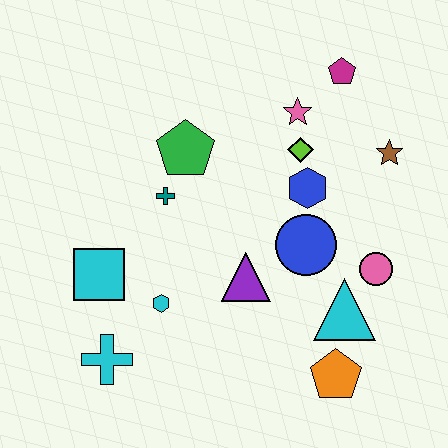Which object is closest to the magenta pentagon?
The pink star is closest to the magenta pentagon.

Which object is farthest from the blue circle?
The cyan cross is farthest from the blue circle.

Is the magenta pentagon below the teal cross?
No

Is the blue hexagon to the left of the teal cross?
No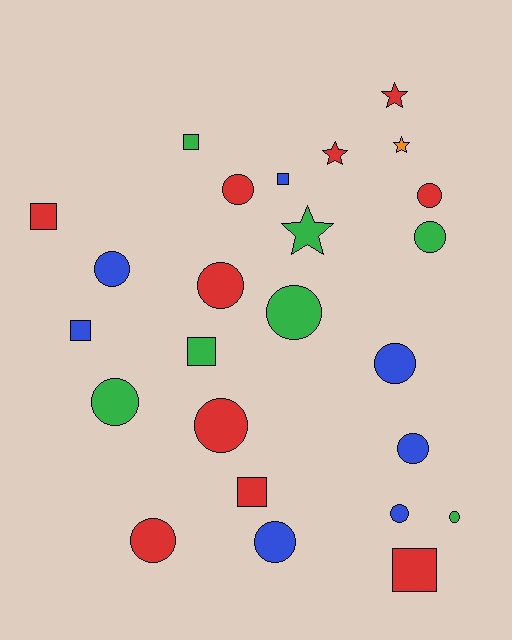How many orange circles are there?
There are no orange circles.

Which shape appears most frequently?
Circle, with 14 objects.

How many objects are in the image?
There are 25 objects.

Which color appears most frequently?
Red, with 10 objects.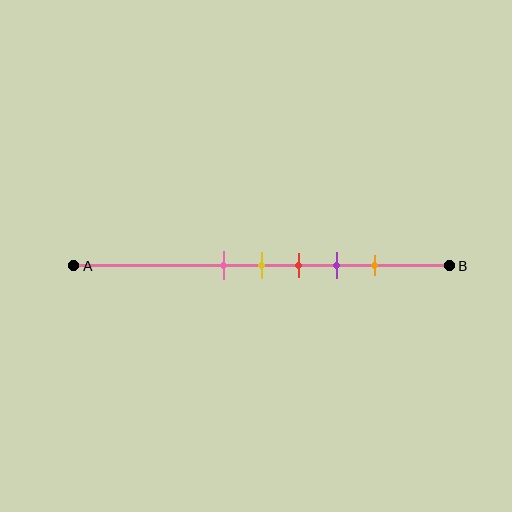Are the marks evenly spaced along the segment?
Yes, the marks are approximately evenly spaced.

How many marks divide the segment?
There are 5 marks dividing the segment.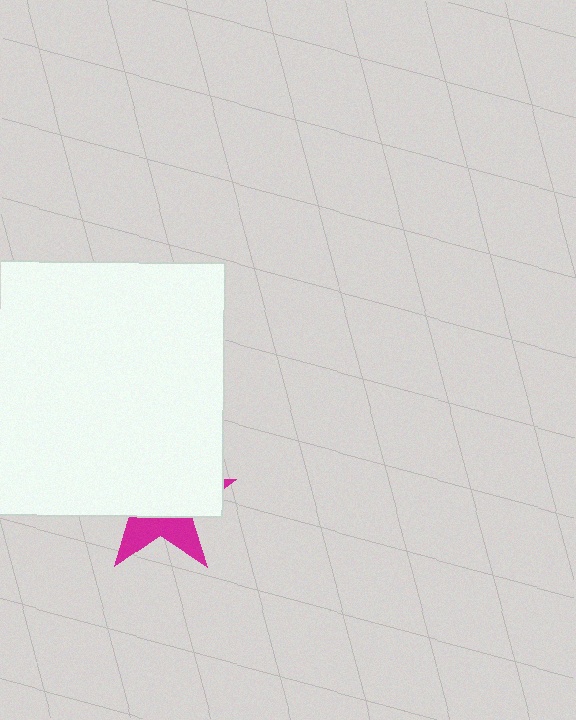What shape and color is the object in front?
The object in front is a white rectangle.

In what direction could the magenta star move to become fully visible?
The magenta star could move down. That would shift it out from behind the white rectangle entirely.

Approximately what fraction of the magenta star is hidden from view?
Roughly 67% of the magenta star is hidden behind the white rectangle.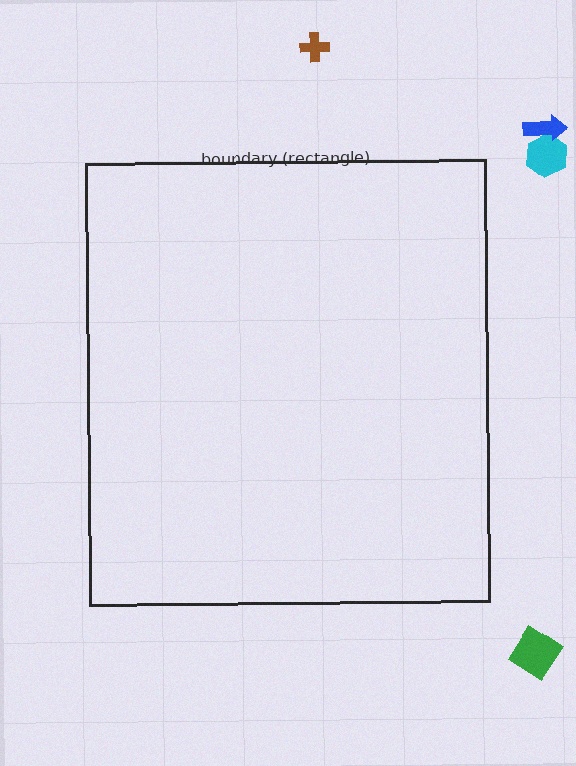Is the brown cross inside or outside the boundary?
Outside.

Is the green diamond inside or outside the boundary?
Outside.